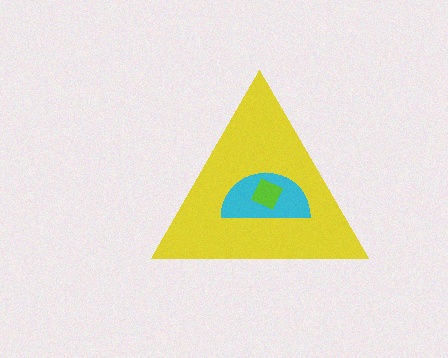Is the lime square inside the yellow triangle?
Yes.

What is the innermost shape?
The lime square.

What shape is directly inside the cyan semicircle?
The lime square.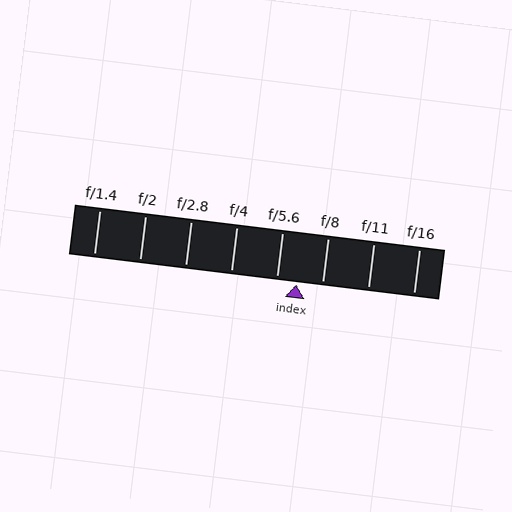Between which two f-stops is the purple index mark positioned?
The index mark is between f/5.6 and f/8.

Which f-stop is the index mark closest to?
The index mark is closest to f/5.6.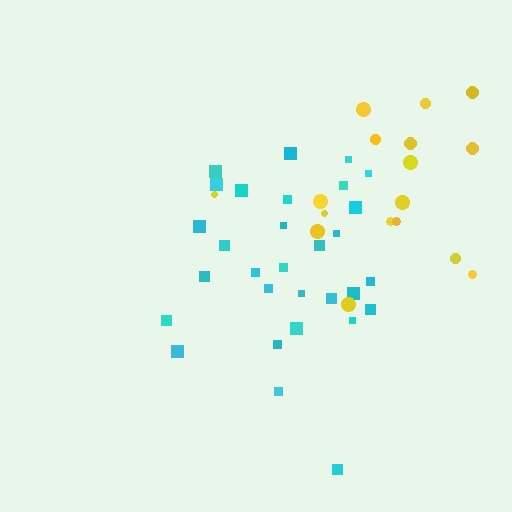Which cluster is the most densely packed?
Cyan.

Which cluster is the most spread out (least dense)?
Yellow.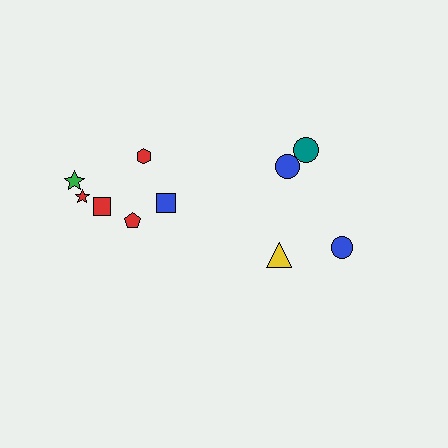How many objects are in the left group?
There are 6 objects.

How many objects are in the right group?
There are 4 objects.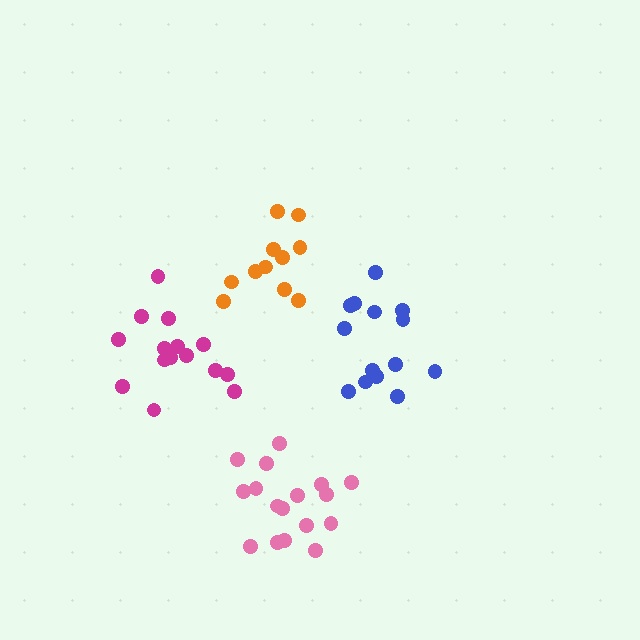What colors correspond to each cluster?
The clusters are colored: orange, pink, magenta, blue.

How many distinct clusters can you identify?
There are 4 distinct clusters.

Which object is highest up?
The orange cluster is topmost.